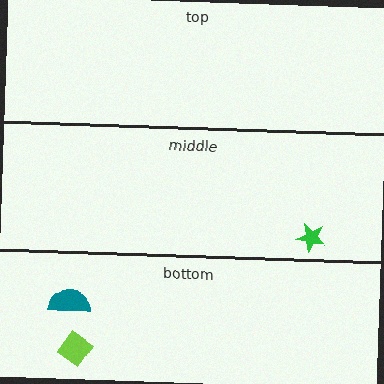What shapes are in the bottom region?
The teal semicircle, the lime diamond.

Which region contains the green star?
The middle region.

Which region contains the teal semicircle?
The bottom region.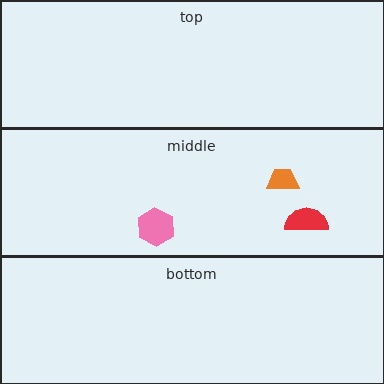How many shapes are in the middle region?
3.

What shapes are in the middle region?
The pink hexagon, the orange trapezoid, the red semicircle.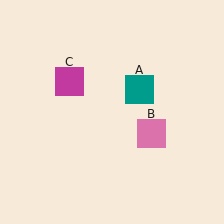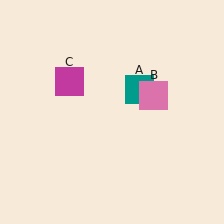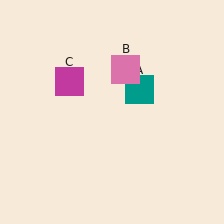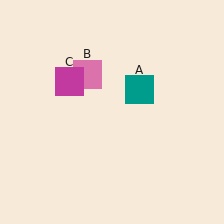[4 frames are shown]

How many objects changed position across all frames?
1 object changed position: pink square (object B).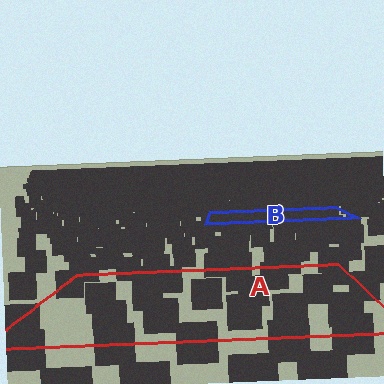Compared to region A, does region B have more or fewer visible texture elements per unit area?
Region B has more texture elements per unit area — they are packed more densely because it is farther away.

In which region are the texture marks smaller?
The texture marks are smaller in region B, because it is farther away.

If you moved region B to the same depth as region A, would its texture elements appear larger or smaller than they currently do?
They would appear larger. At a closer depth, the same texture elements are projected at a bigger on-screen size.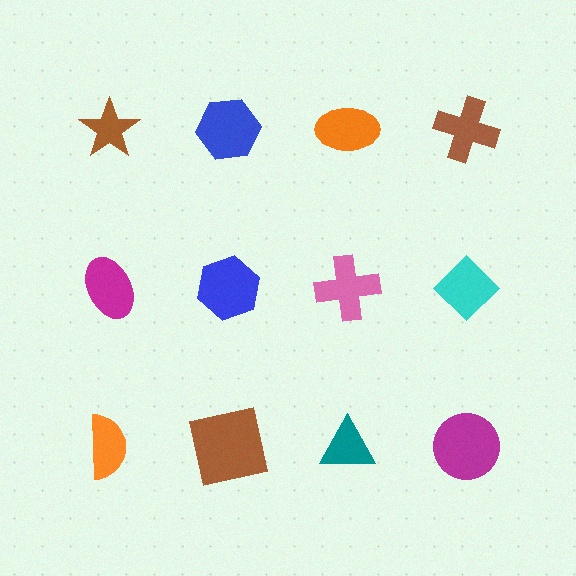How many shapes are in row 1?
4 shapes.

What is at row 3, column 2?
A brown square.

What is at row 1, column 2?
A blue hexagon.